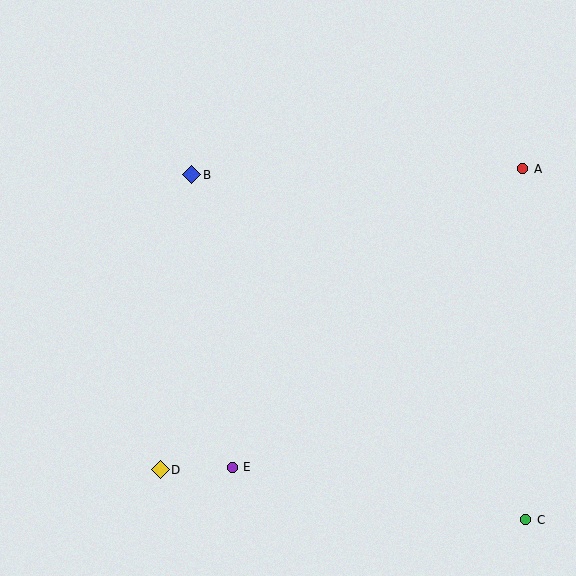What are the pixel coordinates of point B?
Point B is at (192, 175).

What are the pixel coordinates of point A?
Point A is at (523, 169).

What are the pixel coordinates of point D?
Point D is at (160, 470).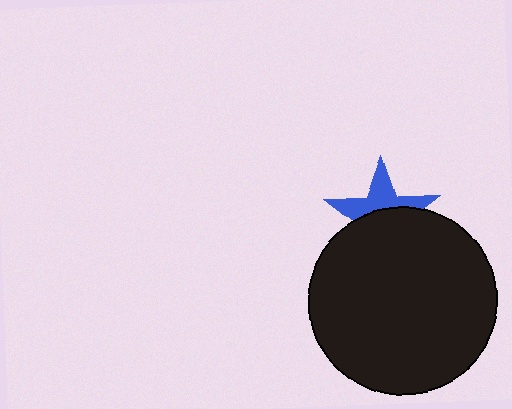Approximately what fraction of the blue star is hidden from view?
Roughly 55% of the blue star is hidden behind the black circle.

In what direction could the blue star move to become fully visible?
The blue star could move up. That would shift it out from behind the black circle entirely.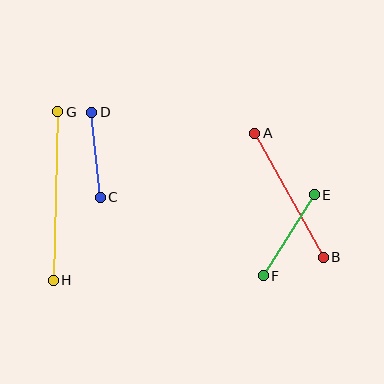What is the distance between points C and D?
The distance is approximately 86 pixels.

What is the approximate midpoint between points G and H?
The midpoint is at approximately (55, 196) pixels.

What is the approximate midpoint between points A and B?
The midpoint is at approximately (289, 195) pixels.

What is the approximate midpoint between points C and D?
The midpoint is at approximately (96, 155) pixels.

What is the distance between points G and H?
The distance is approximately 169 pixels.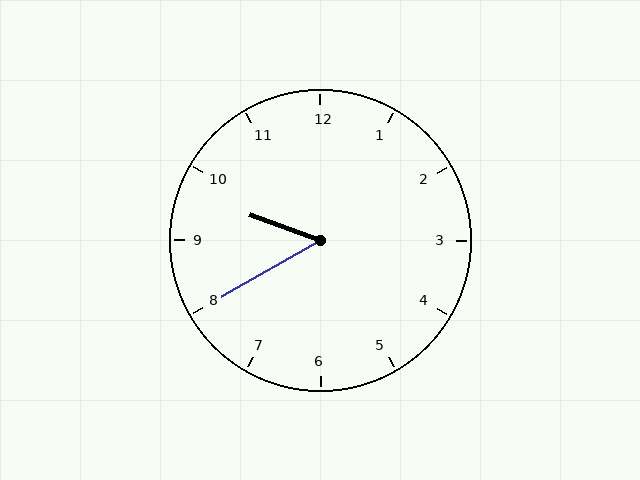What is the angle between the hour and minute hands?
Approximately 50 degrees.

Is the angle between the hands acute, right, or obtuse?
It is acute.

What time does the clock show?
9:40.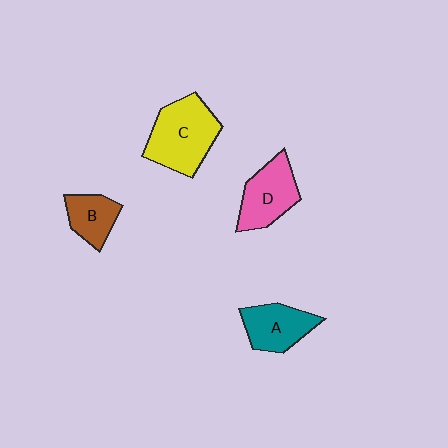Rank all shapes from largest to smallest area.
From largest to smallest: C (yellow), D (pink), A (teal), B (brown).